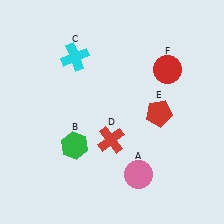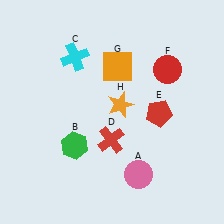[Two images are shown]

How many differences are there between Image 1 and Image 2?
There are 2 differences between the two images.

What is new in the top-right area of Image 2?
An orange star (H) was added in the top-right area of Image 2.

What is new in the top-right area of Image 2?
An orange square (G) was added in the top-right area of Image 2.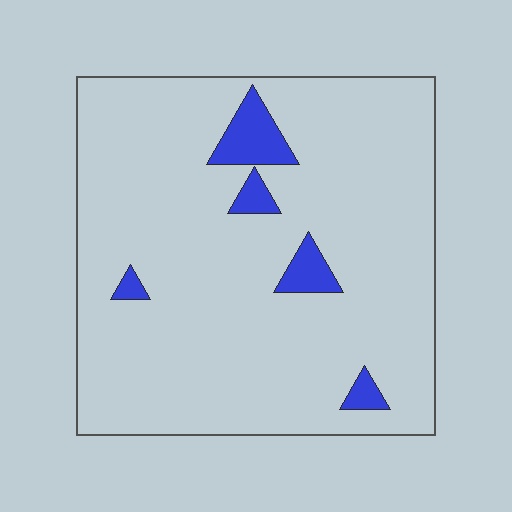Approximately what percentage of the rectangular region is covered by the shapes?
Approximately 5%.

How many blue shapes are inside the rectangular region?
5.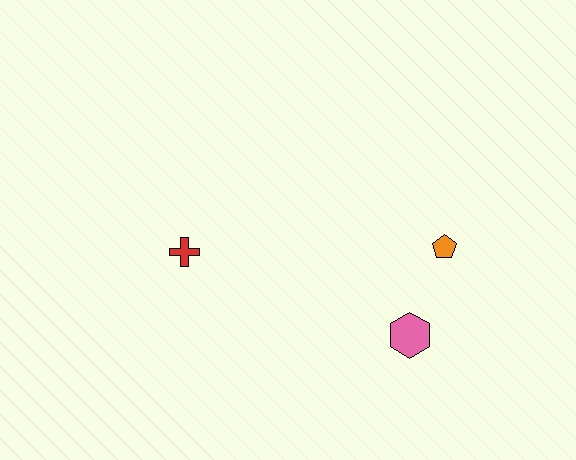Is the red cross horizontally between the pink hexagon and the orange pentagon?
No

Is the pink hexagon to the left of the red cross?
No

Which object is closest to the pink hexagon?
The orange pentagon is closest to the pink hexagon.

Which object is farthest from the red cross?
The orange pentagon is farthest from the red cross.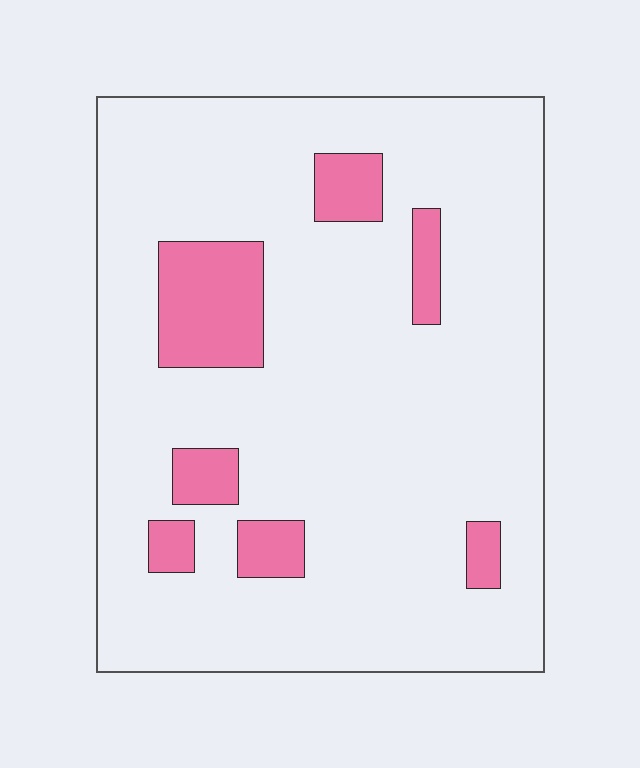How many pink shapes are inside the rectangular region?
7.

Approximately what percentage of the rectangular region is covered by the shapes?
Approximately 15%.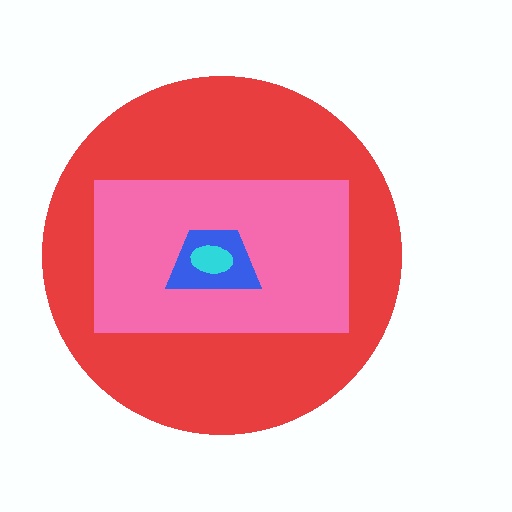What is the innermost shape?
The cyan ellipse.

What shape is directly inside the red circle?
The pink rectangle.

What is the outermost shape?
The red circle.